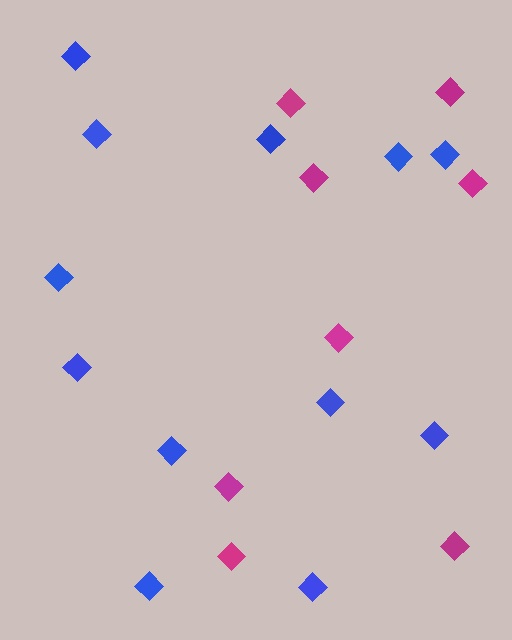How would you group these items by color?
There are 2 groups: one group of magenta diamonds (8) and one group of blue diamonds (12).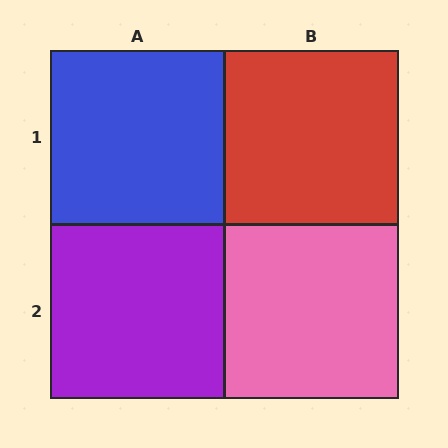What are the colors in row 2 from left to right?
Purple, pink.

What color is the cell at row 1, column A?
Blue.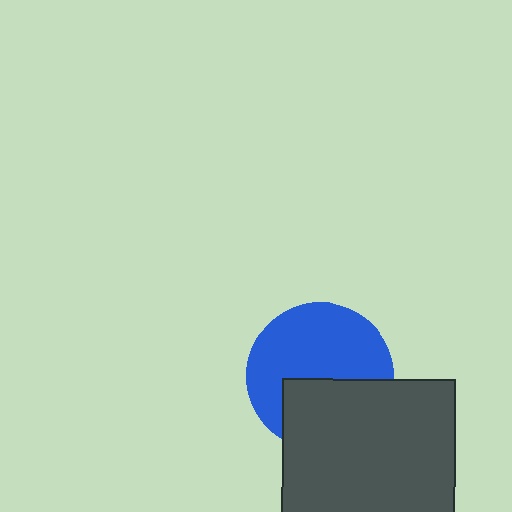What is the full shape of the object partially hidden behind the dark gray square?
The partially hidden object is a blue circle.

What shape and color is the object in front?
The object in front is a dark gray square.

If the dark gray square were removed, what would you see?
You would see the complete blue circle.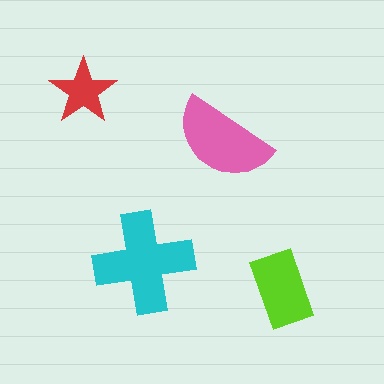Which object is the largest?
The cyan cross.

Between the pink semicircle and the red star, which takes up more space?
The pink semicircle.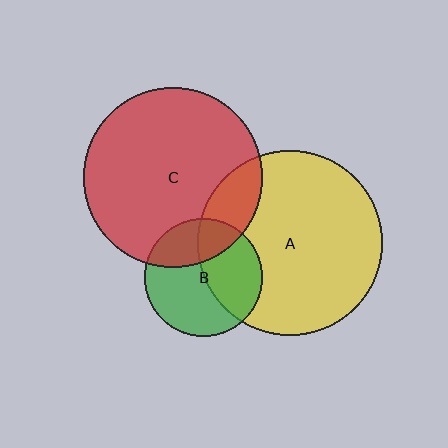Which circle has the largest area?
Circle A (yellow).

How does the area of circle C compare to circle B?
Approximately 2.3 times.